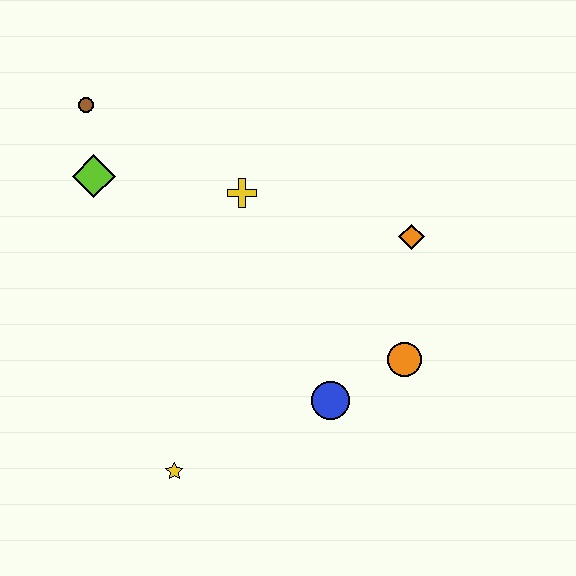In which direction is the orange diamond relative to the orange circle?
The orange diamond is above the orange circle.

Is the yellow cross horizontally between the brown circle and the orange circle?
Yes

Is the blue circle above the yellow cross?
No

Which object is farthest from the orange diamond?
The brown circle is farthest from the orange diamond.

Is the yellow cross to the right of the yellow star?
Yes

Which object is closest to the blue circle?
The orange circle is closest to the blue circle.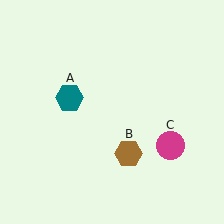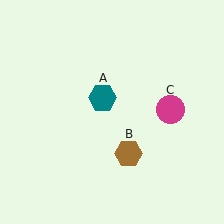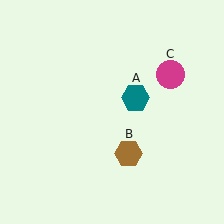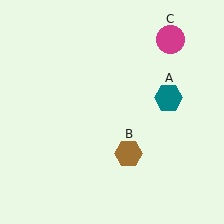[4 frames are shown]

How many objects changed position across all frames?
2 objects changed position: teal hexagon (object A), magenta circle (object C).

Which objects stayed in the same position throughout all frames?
Brown hexagon (object B) remained stationary.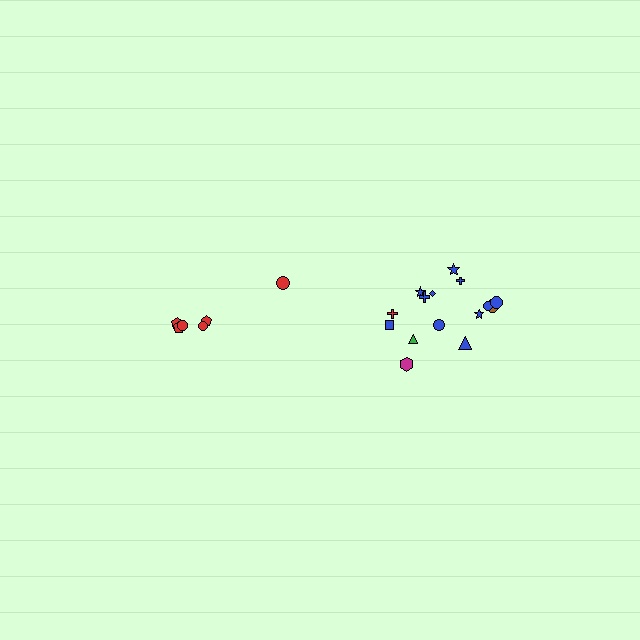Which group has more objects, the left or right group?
The right group.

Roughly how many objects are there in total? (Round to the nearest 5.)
Roughly 20 objects in total.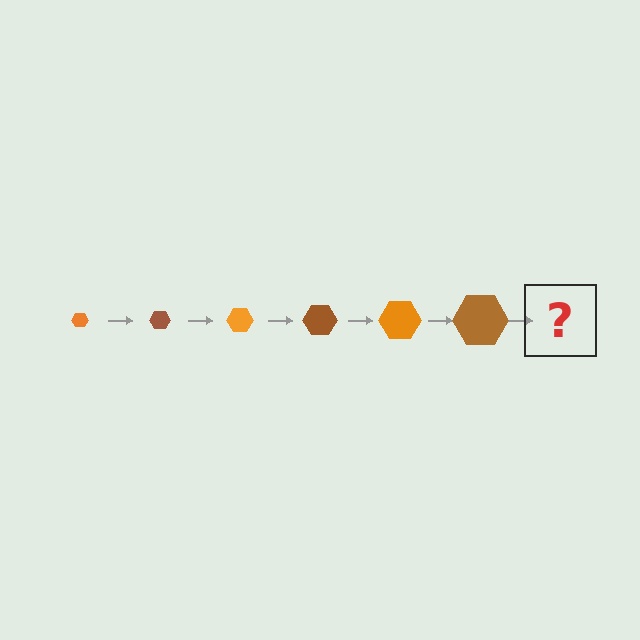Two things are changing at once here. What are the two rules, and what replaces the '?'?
The two rules are that the hexagon grows larger each step and the color cycles through orange and brown. The '?' should be an orange hexagon, larger than the previous one.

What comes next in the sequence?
The next element should be an orange hexagon, larger than the previous one.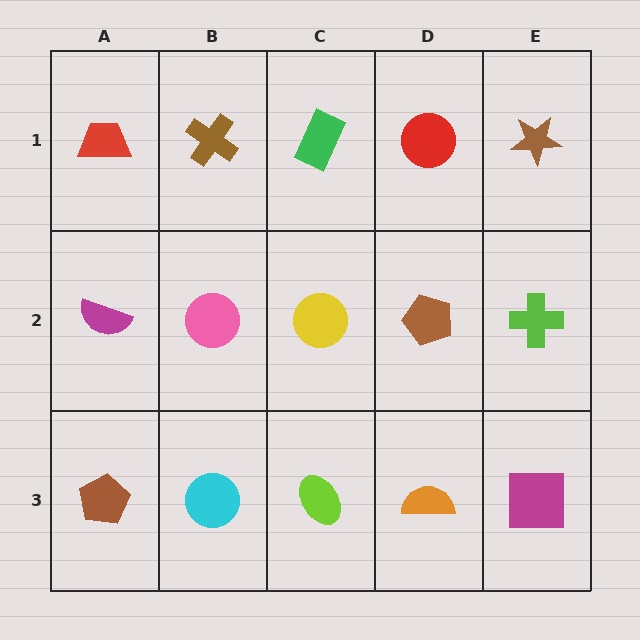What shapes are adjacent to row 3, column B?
A pink circle (row 2, column B), a brown pentagon (row 3, column A), a lime ellipse (row 3, column C).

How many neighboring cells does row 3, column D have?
3.